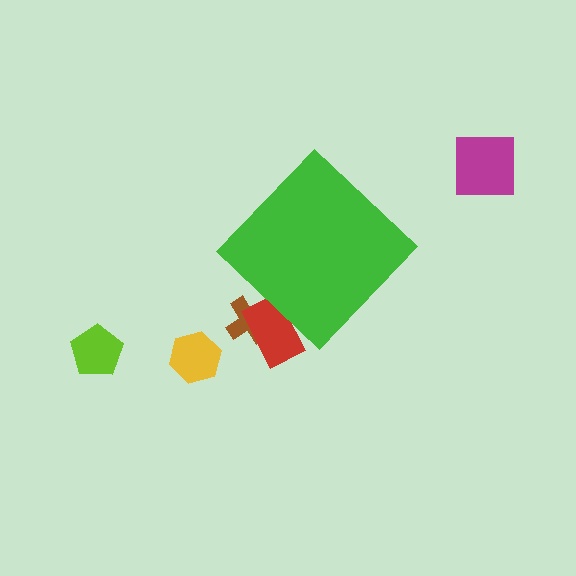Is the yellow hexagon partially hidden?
No, the yellow hexagon is fully visible.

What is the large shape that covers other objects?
A green diamond.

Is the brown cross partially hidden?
Yes, the brown cross is partially hidden behind the green diamond.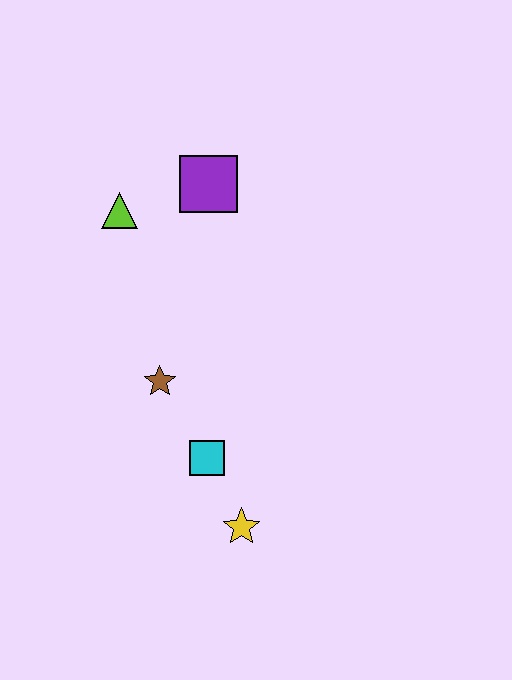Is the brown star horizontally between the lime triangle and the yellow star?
Yes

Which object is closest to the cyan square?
The yellow star is closest to the cyan square.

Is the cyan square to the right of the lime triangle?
Yes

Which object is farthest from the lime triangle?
The yellow star is farthest from the lime triangle.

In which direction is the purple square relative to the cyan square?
The purple square is above the cyan square.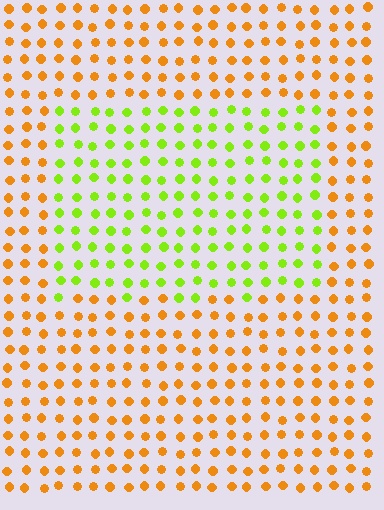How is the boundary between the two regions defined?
The boundary is defined purely by a slight shift in hue (about 56 degrees). Spacing, size, and orientation are identical on both sides.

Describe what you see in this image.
The image is filled with small orange elements in a uniform arrangement. A rectangle-shaped region is visible where the elements are tinted to a slightly different hue, forming a subtle color boundary.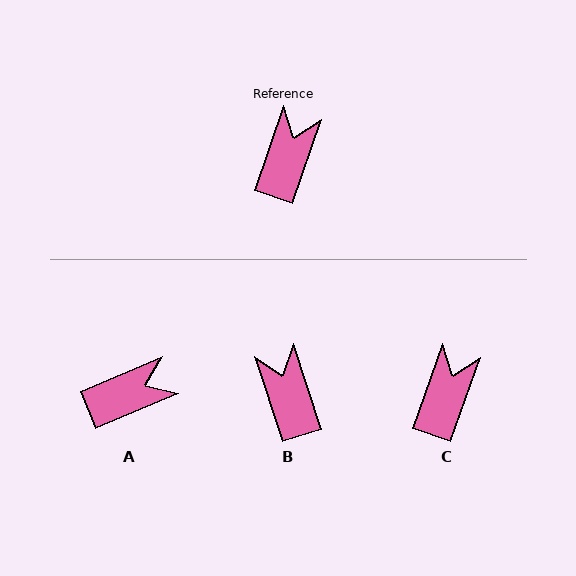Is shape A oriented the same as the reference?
No, it is off by about 48 degrees.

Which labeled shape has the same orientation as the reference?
C.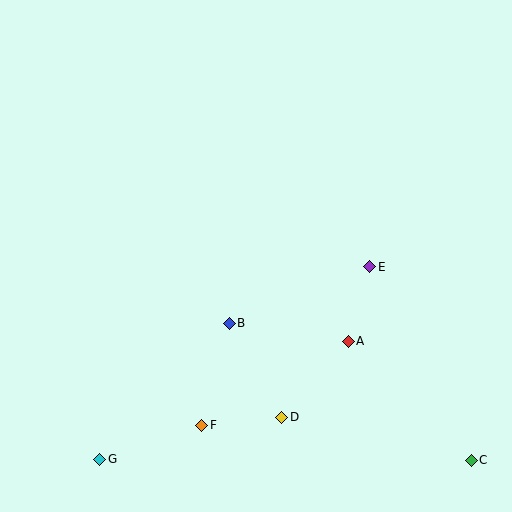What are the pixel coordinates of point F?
Point F is at (202, 425).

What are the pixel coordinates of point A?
Point A is at (348, 341).